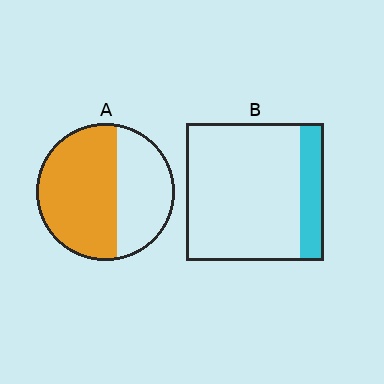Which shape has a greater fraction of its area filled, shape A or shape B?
Shape A.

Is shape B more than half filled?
No.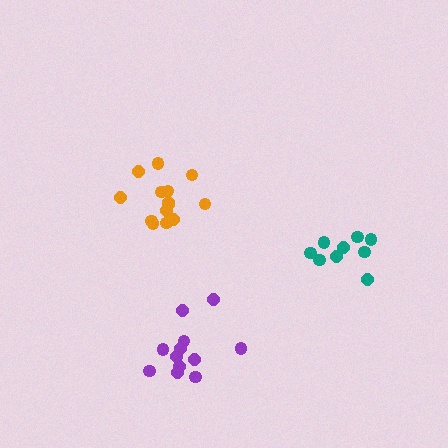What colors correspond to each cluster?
The clusters are colored: purple, orange, teal.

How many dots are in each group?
Group 1: 12 dots, Group 2: 14 dots, Group 3: 9 dots (35 total).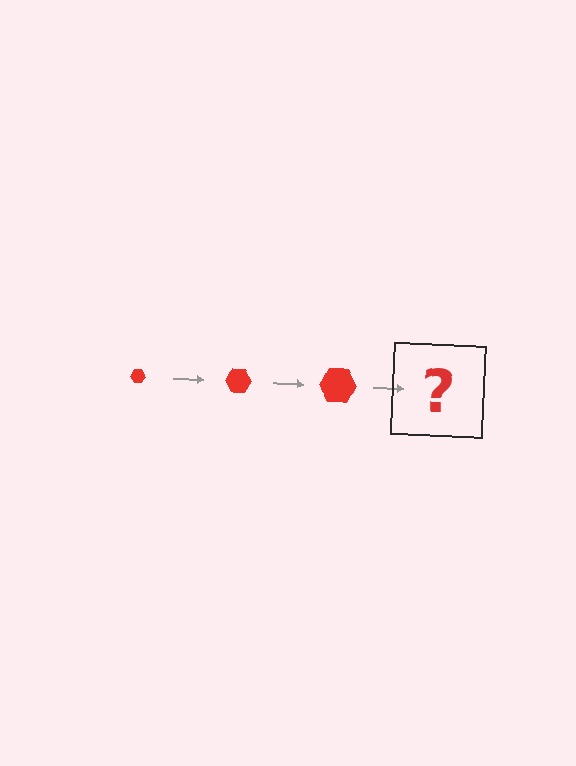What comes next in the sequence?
The next element should be a red hexagon, larger than the previous one.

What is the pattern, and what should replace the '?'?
The pattern is that the hexagon gets progressively larger each step. The '?' should be a red hexagon, larger than the previous one.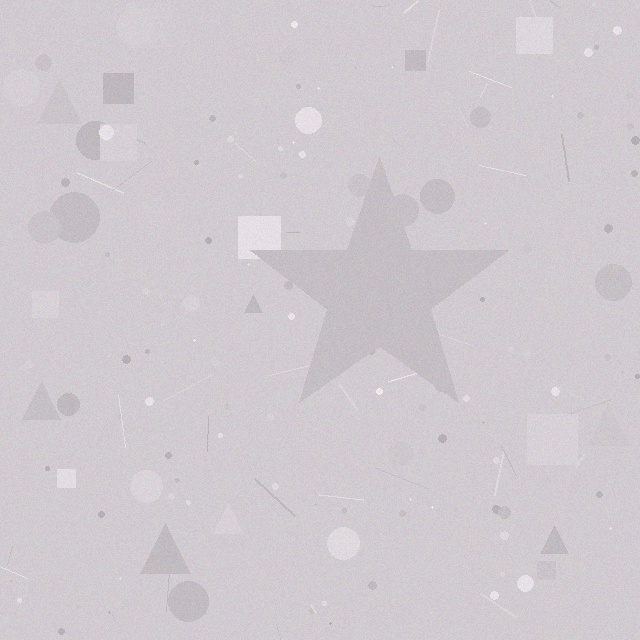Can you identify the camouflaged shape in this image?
The camouflaged shape is a star.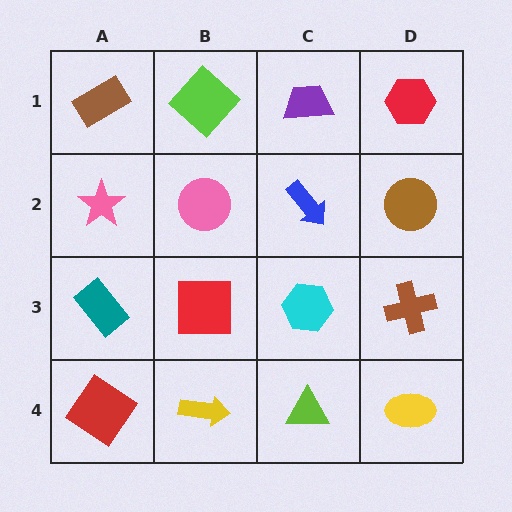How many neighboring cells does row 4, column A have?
2.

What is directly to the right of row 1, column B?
A purple trapezoid.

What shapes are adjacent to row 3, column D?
A brown circle (row 2, column D), a yellow ellipse (row 4, column D), a cyan hexagon (row 3, column C).